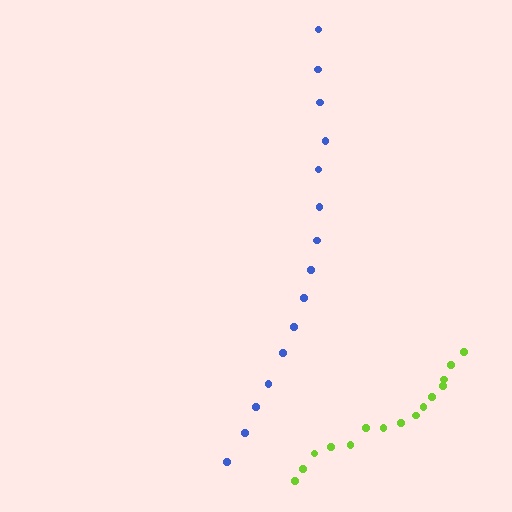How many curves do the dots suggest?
There are 2 distinct paths.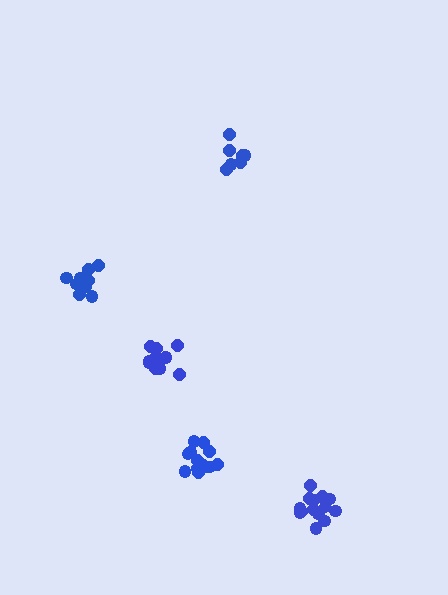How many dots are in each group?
Group 1: 8 dots, Group 2: 11 dots, Group 3: 13 dots, Group 4: 13 dots, Group 5: 14 dots (59 total).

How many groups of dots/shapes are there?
There are 5 groups.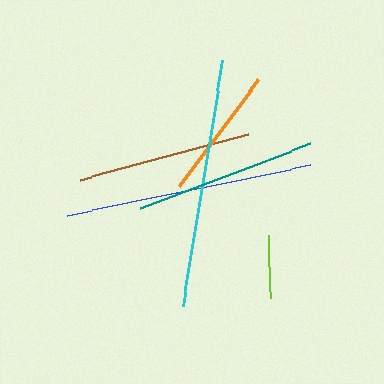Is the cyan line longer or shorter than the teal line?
The cyan line is longer than the teal line.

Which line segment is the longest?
The cyan line is the longest at approximately 249 pixels.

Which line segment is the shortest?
The lime line is the shortest at approximately 63 pixels.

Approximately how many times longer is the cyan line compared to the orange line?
The cyan line is approximately 1.9 times the length of the orange line.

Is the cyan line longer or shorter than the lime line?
The cyan line is longer than the lime line.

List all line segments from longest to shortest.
From longest to shortest: cyan, blue, teal, brown, orange, lime.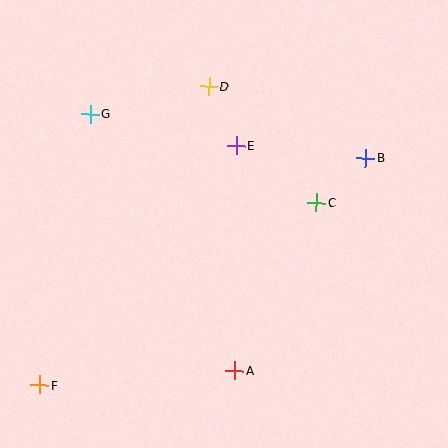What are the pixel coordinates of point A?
Point A is at (235, 371).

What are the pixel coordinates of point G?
Point G is at (90, 114).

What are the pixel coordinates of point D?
Point D is at (209, 87).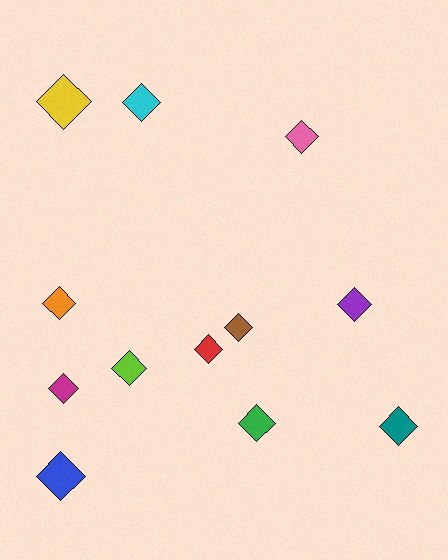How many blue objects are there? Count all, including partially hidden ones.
There is 1 blue object.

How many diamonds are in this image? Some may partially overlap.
There are 12 diamonds.